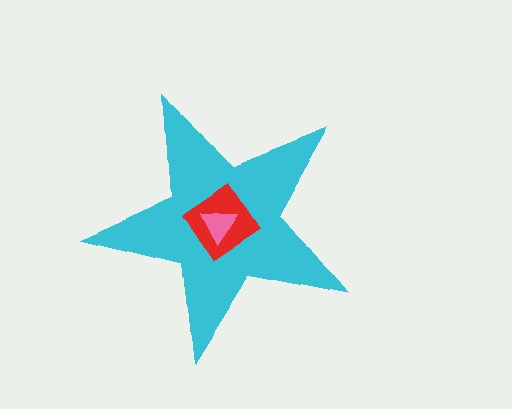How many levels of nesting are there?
3.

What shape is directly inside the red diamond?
The pink triangle.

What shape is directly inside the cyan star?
The red diamond.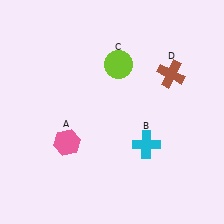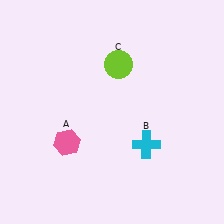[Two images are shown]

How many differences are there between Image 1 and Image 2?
There is 1 difference between the two images.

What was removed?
The brown cross (D) was removed in Image 2.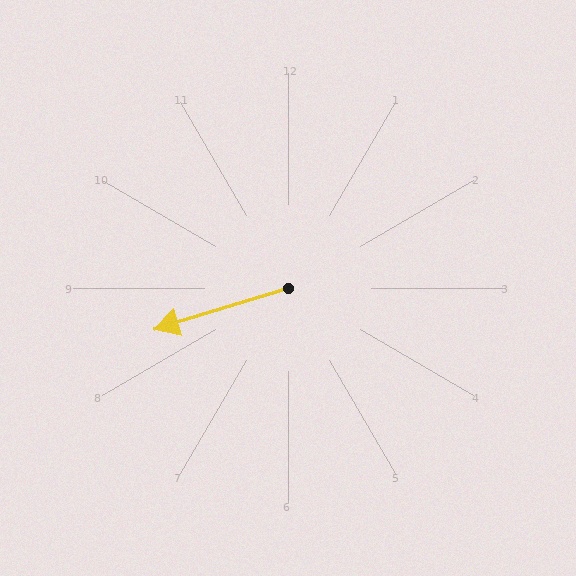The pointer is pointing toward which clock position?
Roughly 8 o'clock.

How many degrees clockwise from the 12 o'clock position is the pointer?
Approximately 253 degrees.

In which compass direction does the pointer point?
West.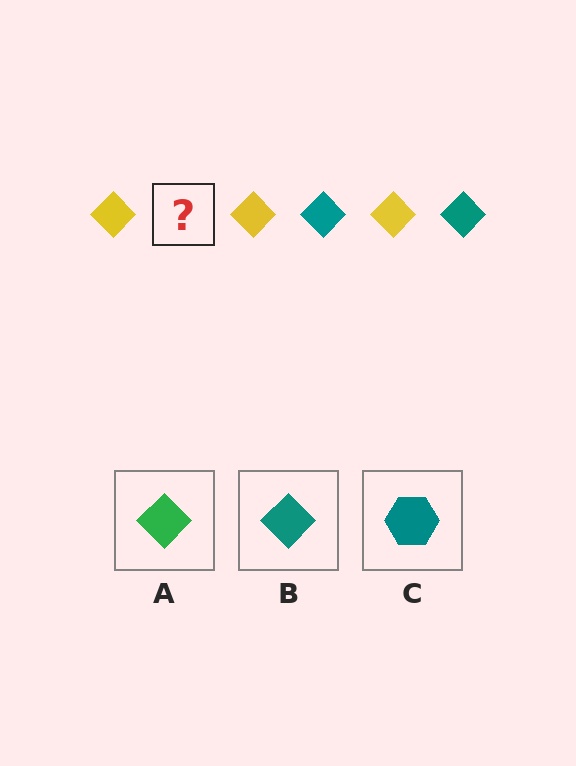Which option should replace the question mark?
Option B.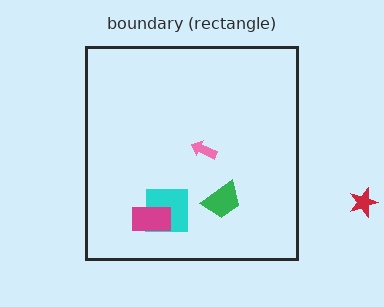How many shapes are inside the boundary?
4 inside, 1 outside.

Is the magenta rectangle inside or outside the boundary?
Inside.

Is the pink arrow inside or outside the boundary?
Inside.